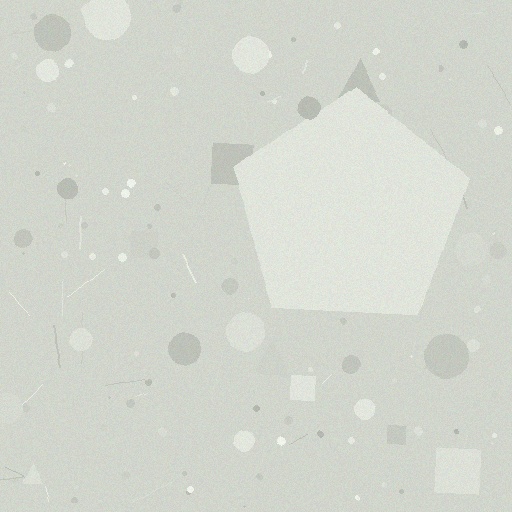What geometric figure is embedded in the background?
A pentagon is embedded in the background.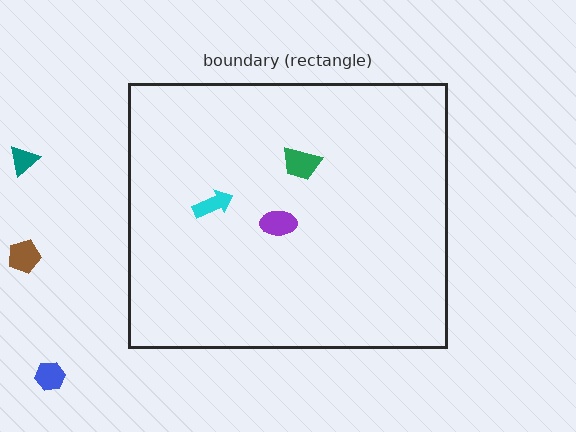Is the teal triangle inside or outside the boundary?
Outside.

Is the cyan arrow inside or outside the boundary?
Inside.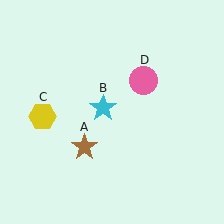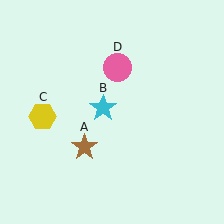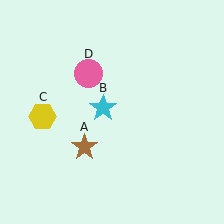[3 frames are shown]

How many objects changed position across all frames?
1 object changed position: pink circle (object D).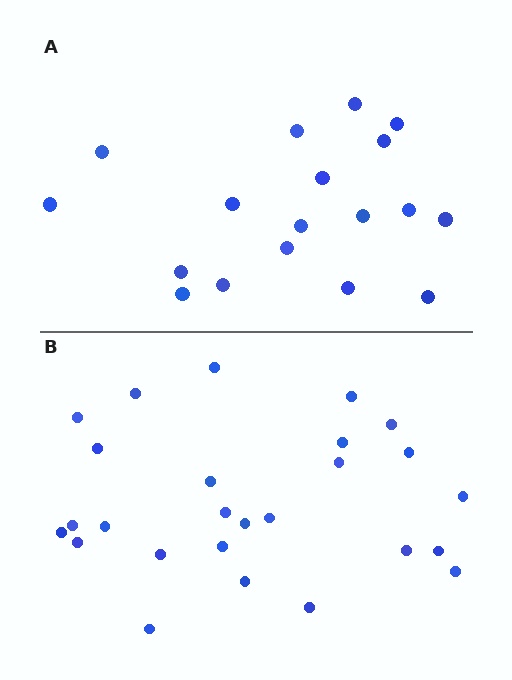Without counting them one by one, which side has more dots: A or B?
Region B (the bottom region) has more dots.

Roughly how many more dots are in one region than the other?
Region B has roughly 8 or so more dots than region A.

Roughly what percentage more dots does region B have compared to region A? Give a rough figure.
About 45% more.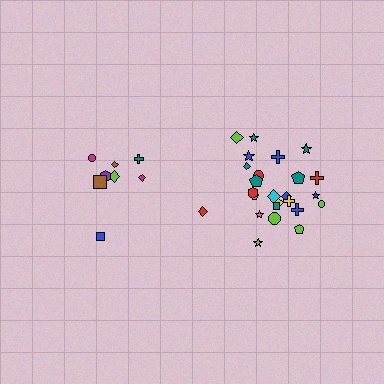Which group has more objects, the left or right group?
The right group.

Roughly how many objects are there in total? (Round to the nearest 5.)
Roughly 35 objects in total.